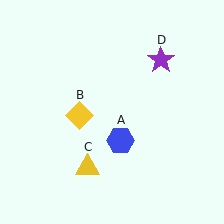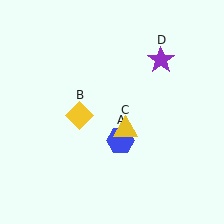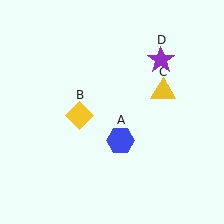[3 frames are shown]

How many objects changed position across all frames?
1 object changed position: yellow triangle (object C).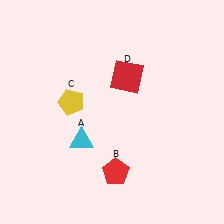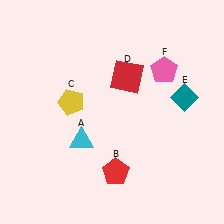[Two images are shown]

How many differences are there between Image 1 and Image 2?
There are 2 differences between the two images.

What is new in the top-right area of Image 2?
A pink pentagon (F) was added in the top-right area of Image 2.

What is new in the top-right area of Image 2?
A teal diamond (E) was added in the top-right area of Image 2.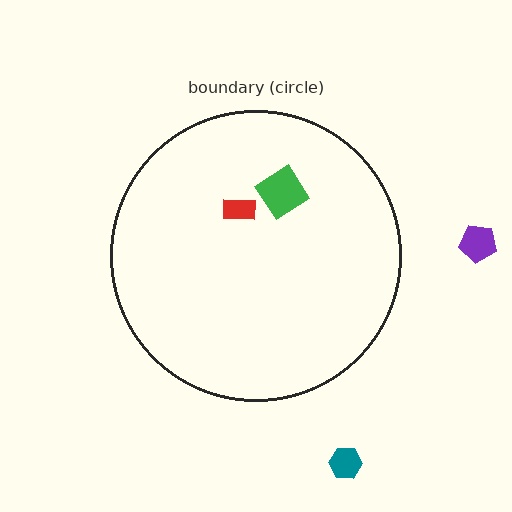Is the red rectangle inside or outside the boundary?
Inside.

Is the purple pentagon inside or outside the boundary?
Outside.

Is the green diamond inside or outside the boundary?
Inside.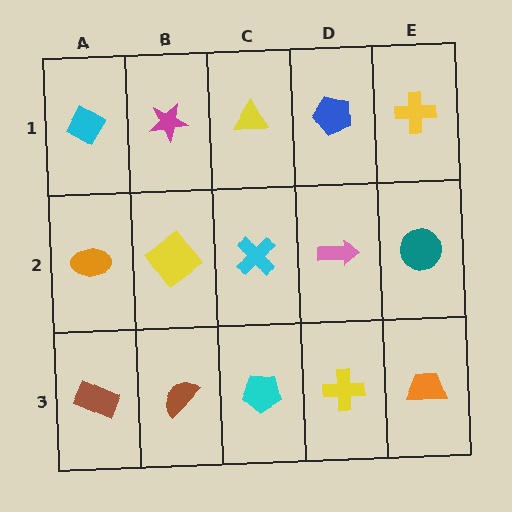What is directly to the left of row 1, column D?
A yellow triangle.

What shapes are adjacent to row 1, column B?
A yellow diamond (row 2, column B), a cyan diamond (row 1, column A), a yellow triangle (row 1, column C).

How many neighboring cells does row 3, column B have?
3.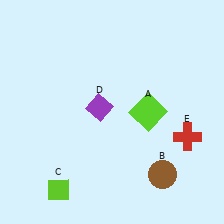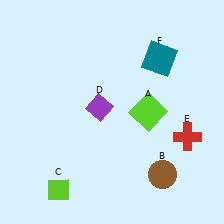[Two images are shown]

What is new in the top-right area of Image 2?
A teal square (F) was added in the top-right area of Image 2.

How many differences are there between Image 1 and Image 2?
There is 1 difference between the two images.